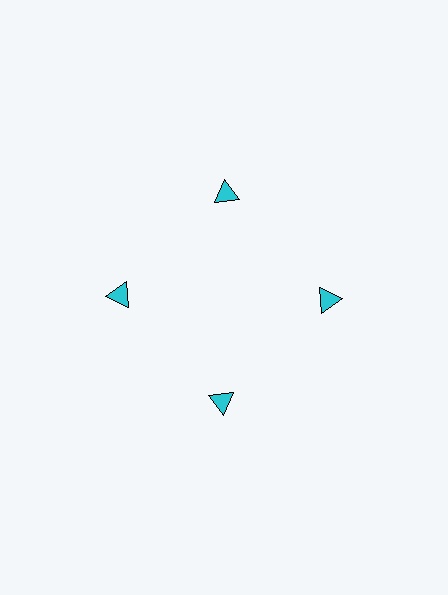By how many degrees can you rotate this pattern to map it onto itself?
The pattern maps onto itself every 90 degrees of rotation.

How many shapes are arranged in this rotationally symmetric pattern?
There are 4 shapes, arranged in 4 groups of 1.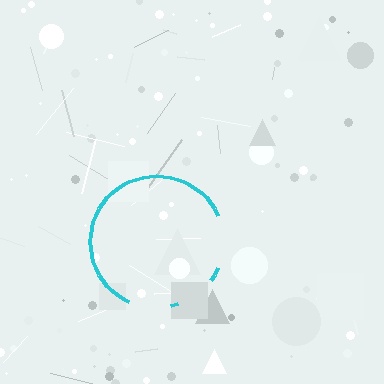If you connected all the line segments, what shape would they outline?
They would outline a circle.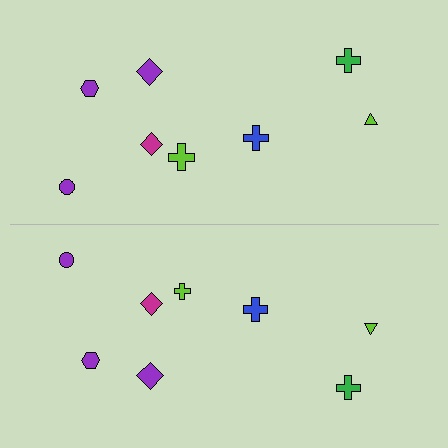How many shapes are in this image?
There are 16 shapes in this image.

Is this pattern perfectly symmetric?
No, the pattern is not perfectly symmetric. The lime cross on the bottom side has a different size than its mirror counterpart.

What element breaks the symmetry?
The lime cross on the bottom side has a different size than its mirror counterpart.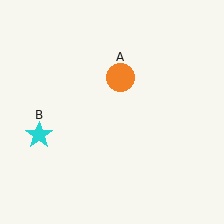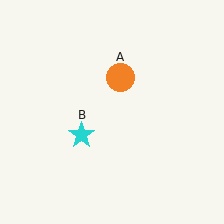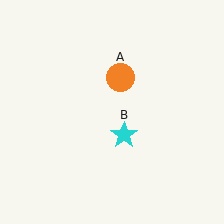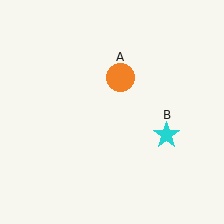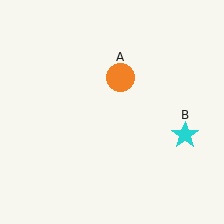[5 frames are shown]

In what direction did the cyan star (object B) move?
The cyan star (object B) moved right.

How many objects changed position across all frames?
1 object changed position: cyan star (object B).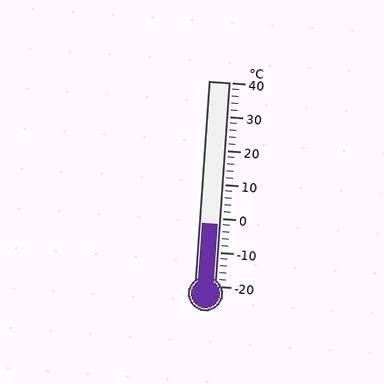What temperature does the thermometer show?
The thermometer shows approximately -2°C.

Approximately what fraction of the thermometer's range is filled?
The thermometer is filled to approximately 30% of its range.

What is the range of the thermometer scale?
The thermometer scale ranges from -20°C to 40°C.